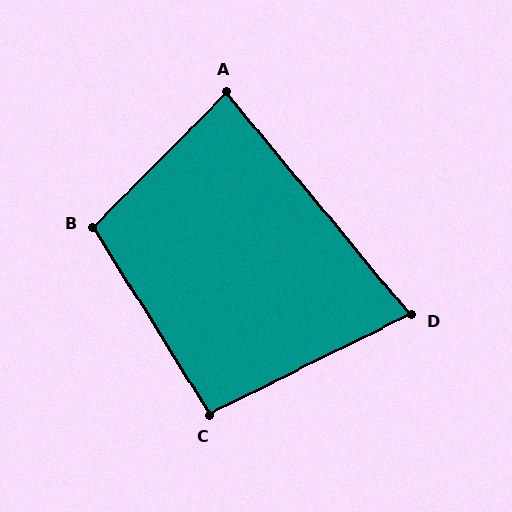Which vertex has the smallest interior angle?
D, at approximately 77 degrees.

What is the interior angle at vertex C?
Approximately 95 degrees (obtuse).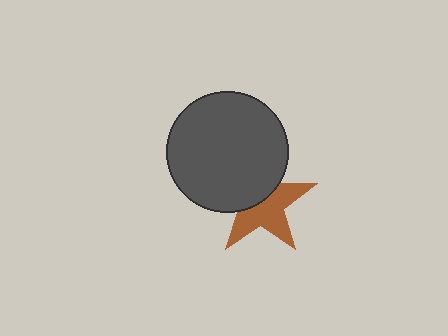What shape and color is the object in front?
The object in front is a dark gray circle.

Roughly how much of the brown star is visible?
About half of it is visible (roughly 56%).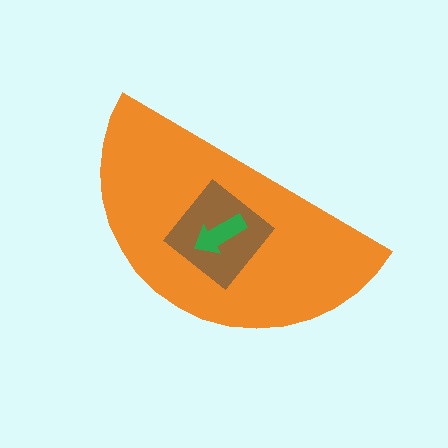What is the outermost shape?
The orange semicircle.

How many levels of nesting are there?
3.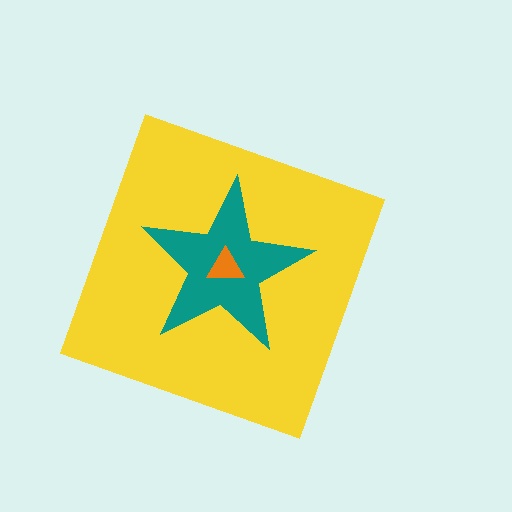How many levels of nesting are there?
3.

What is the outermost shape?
The yellow diamond.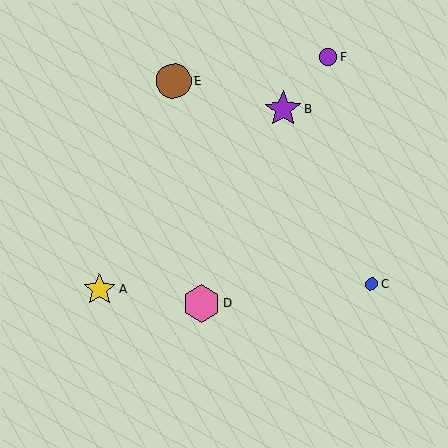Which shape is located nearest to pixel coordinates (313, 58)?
The purple circle (labeled F) at (328, 57) is nearest to that location.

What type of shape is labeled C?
Shape C is a blue circle.